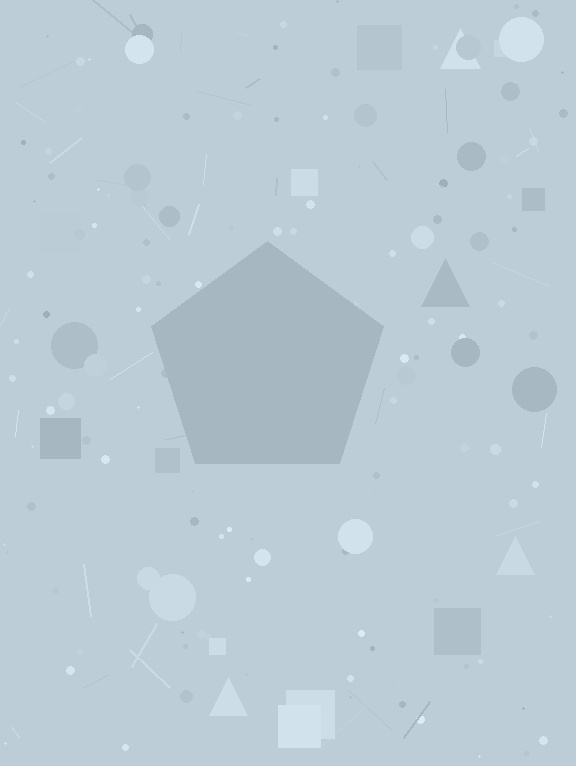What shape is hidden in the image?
A pentagon is hidden in the image.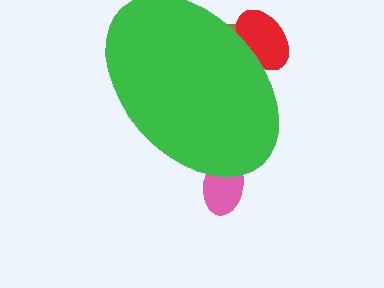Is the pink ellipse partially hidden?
Yes, the pink ellipse is partially hidden behind the green ellipse.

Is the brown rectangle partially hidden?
Yes, the brown rectangle is partially hidden behind the green ellipse.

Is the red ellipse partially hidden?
Yes, the red ellipse is partially hidden behind the green ellipse.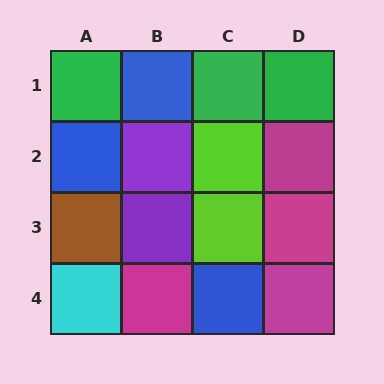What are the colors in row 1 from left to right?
Green, blue, green, green.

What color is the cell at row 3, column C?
Lime.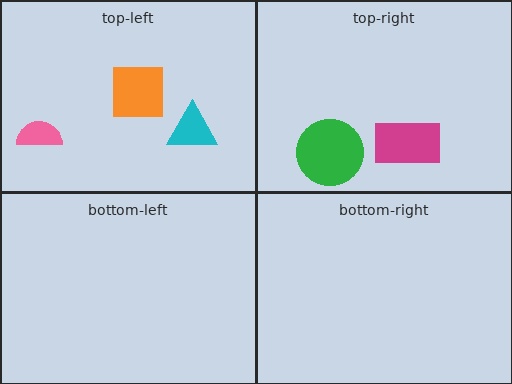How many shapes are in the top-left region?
3.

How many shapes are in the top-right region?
2.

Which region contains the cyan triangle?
The top-left region.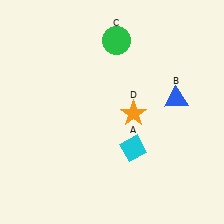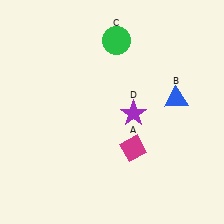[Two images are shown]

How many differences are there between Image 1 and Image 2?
There are 2 differences between the two images.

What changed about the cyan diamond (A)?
In Image 1, A is cyan. In Image 2, it changed to magenta.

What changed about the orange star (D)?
In Image 1, D is orange. In Image 2, it changed to purple.